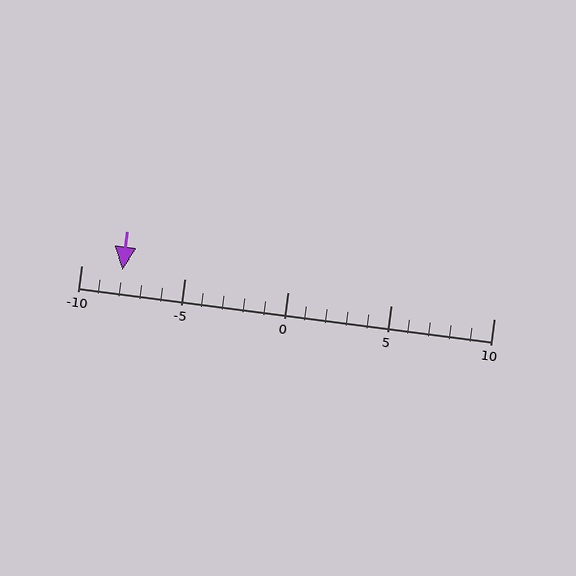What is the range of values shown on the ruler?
The ruler shows values from -10 to 10.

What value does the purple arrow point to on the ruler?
The purple arrow points to approximately -8.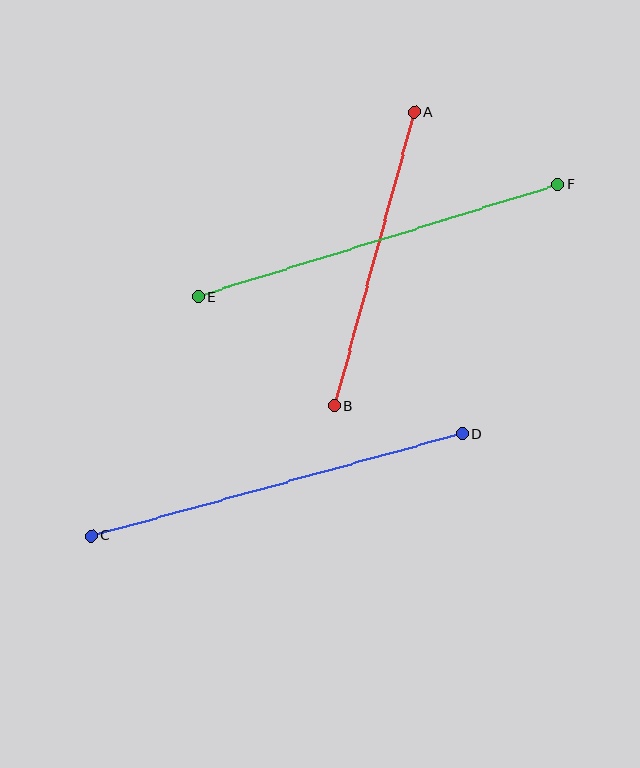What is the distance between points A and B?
The distance is approximately 304 pixels.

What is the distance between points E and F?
The distance is approximately 376 pixels.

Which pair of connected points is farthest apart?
Points C and D are farthest apart.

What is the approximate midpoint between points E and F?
The midpoint is at approximately (378, 241) pixels.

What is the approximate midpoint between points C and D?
The midpoint is at approximately (277, 485) pixels.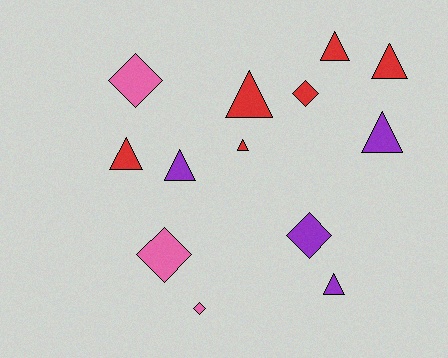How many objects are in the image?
There are 13 objects.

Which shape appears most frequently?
Triangle, with 8 objects.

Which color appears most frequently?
Red, with 6 objects.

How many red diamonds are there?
There is 1 red diamond.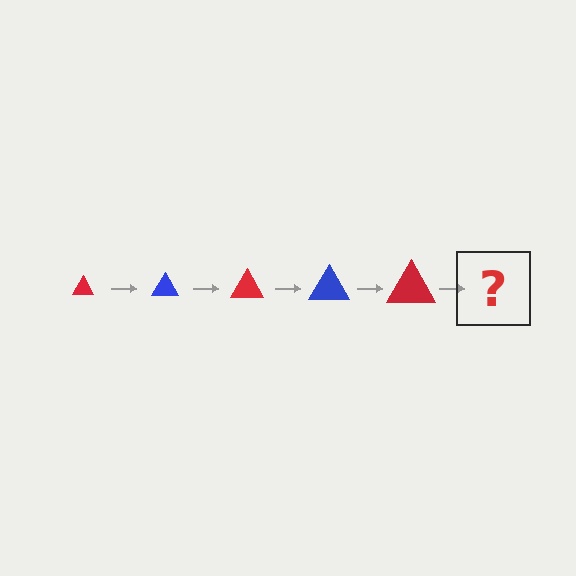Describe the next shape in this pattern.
It should be a blue triangle, larger than the previous one.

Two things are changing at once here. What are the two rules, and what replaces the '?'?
The two rules are that the triangle grows larger each step and the color cycles through red and blue. The '?' should be a blue triangle, larger than the previous one.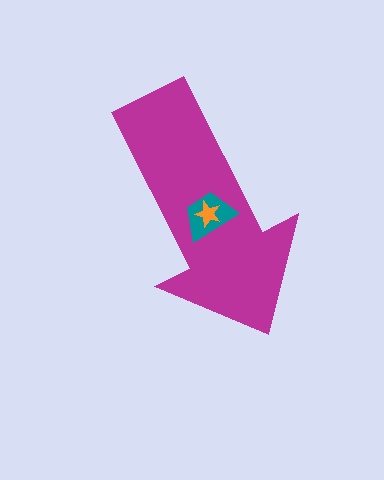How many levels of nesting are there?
3.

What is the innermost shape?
The orange star.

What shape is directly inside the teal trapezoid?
The orange star.